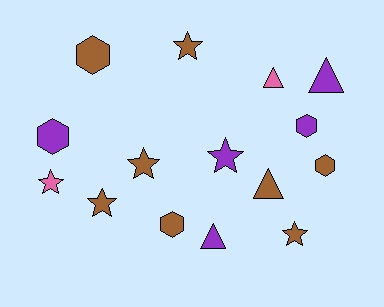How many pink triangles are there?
There is 1 pink triangle.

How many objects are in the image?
There are 15 objects.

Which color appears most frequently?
Brown, with 8 objects.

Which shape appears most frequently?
Star, with 6 objects.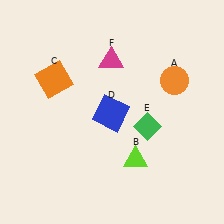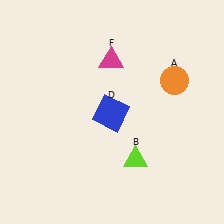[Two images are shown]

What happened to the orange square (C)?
The orange square (C) was removed in Image 2. It was in the top-left area of Image 1.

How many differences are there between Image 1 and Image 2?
There are 2 differences between the two images.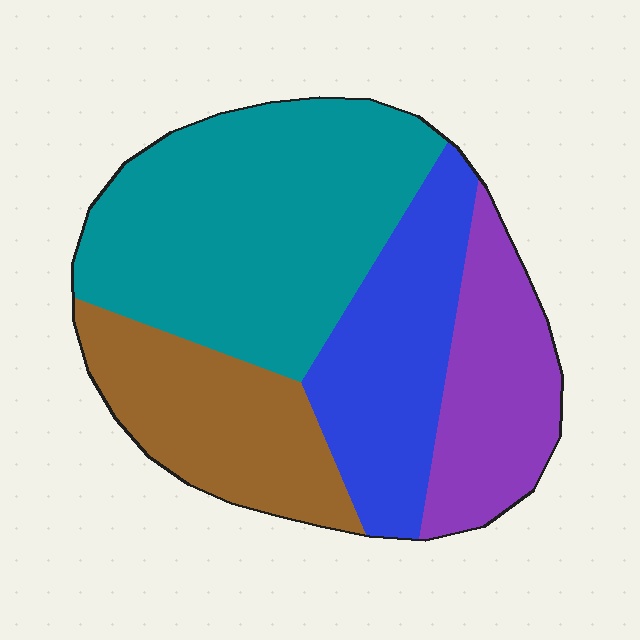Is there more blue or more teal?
Teal.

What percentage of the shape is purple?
Purple takes up about one sixth (1/6) of the shape.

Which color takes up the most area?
Teal, at roughly 40%.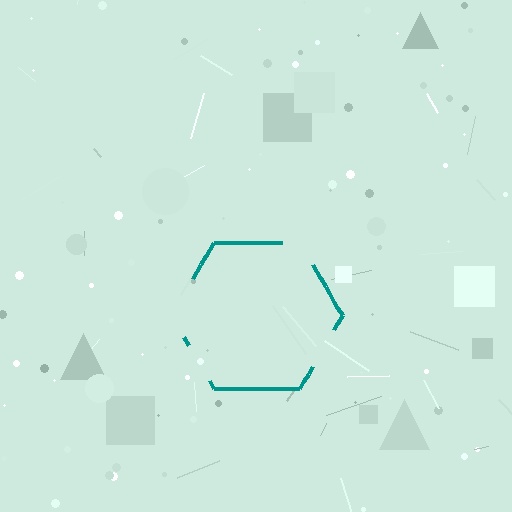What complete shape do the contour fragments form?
The contour fragments form a hexagon.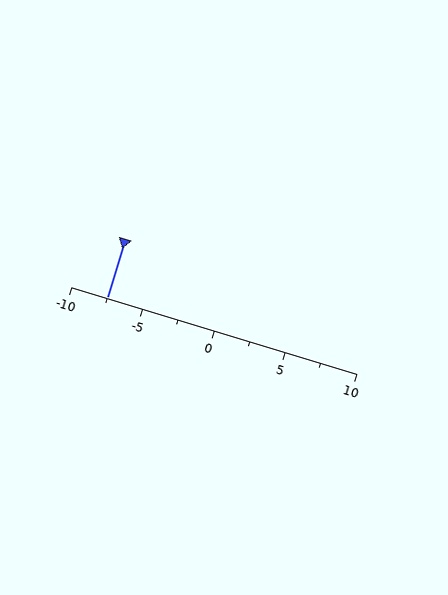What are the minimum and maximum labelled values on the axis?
The axis runs from -10 to 10.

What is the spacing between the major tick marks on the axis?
The major ticks are spaced 5 apart.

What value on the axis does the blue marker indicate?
The marker indicates approximately -7.5.